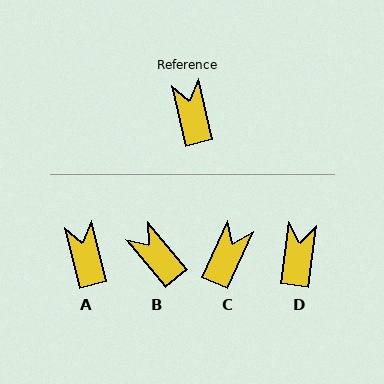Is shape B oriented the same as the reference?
No, it is off by about 26 degrees.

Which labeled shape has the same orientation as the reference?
A.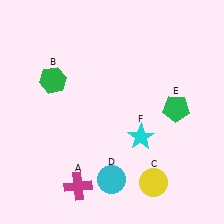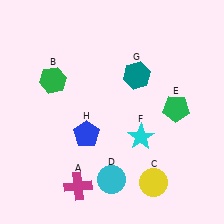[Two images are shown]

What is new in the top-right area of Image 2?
A teal hexagon (G) was added in the top-right area of Image 2.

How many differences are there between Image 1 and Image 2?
There are 2 differences between the two images.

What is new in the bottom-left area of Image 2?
A blue pentagon (H) was added in the bottom-left area of Image 2.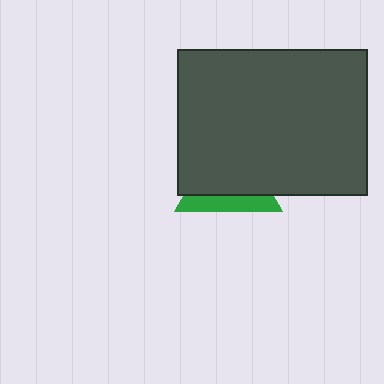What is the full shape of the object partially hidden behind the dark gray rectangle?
The partially hidden object is a green triangle.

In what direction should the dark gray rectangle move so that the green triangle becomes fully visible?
The dark gray rectangle should move up. That is the shortest direction to clear the overlap and leave the green triangle fully visible.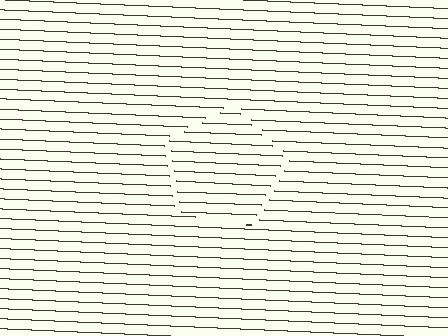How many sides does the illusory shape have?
5 sides — the line-ends trace a pentagon.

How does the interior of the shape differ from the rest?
The interior of the shape contains the same grating, shifted by half a period — the contour is defined by the phase discontinuity where line-ends from the inner and outer gratings abut.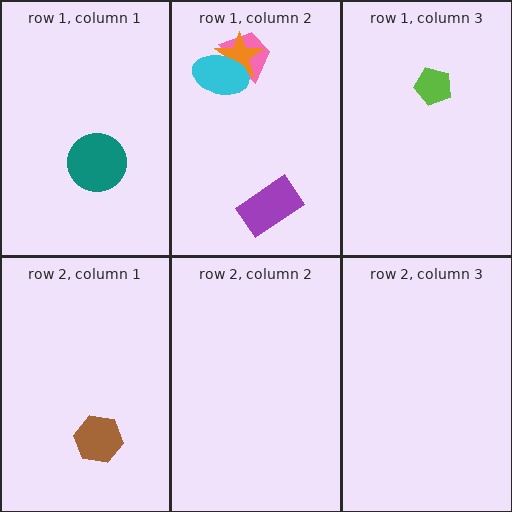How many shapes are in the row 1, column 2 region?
4.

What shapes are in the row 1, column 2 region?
The purple rectangle, the pink trapezoid, the orange star, the cyan ellipse.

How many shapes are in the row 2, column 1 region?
1.